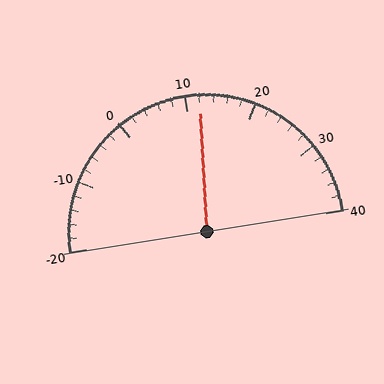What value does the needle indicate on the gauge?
The needle indicates approximately 12.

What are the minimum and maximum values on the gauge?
The gauge ranges from -20 to 40.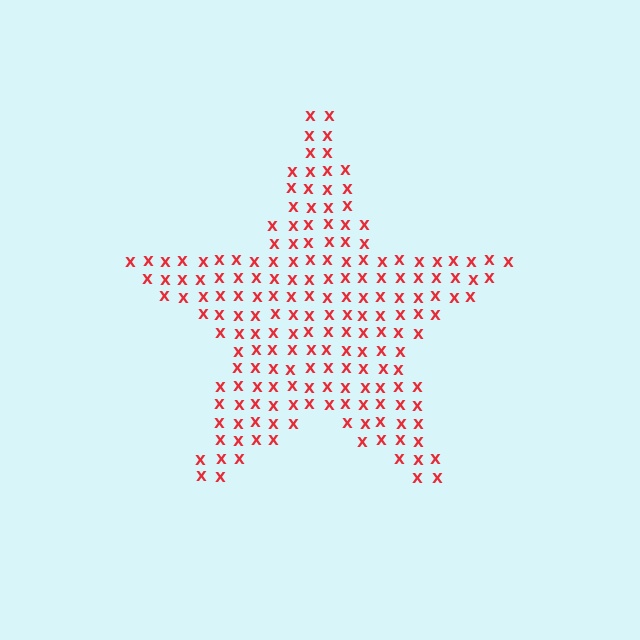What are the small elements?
The small elements are letter X's.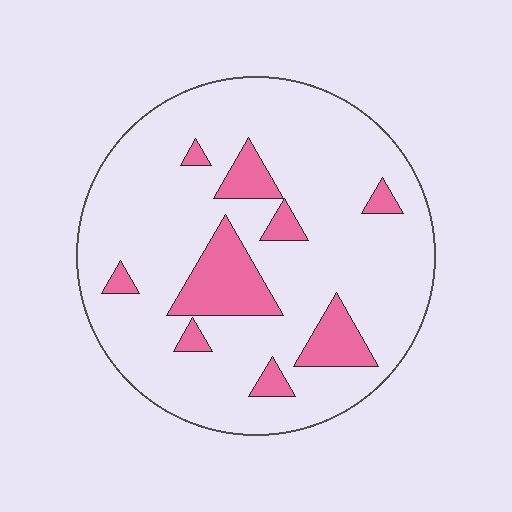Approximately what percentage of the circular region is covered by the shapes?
Approximately 15%.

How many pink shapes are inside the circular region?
9.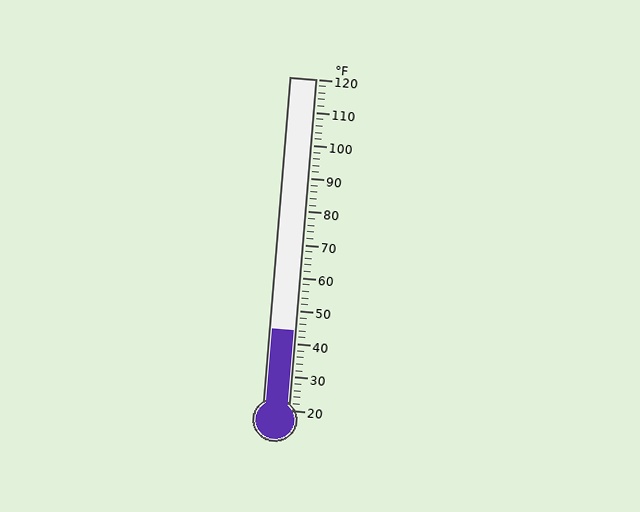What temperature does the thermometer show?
The thermometer shows approximately 44°F.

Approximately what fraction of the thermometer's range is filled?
The thermometer is filled to approximately 25% of its range.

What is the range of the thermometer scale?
The thermometer scale ranges from 20°F to 120°F.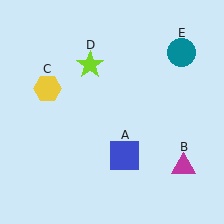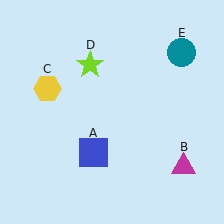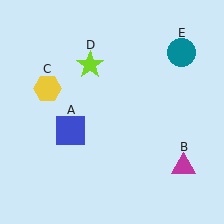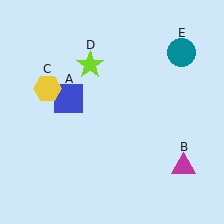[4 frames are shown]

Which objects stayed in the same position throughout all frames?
Magenta triangle (object B) and yellow hexagon (object C) and lime star (object D) and teal circle (object E) remained stationary.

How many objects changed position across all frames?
1 object changed position: blue square (object A).